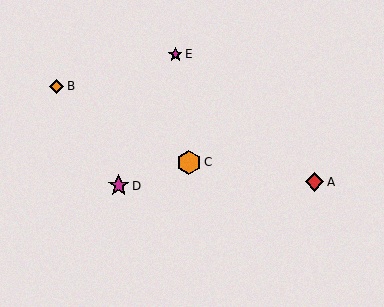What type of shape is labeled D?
Shape D is a magenta star.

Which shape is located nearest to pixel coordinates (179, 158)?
The orange hexagon (labeled C) at (189, 162) is nearest to that location.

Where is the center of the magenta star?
The center of the magenta star is at (175, 55).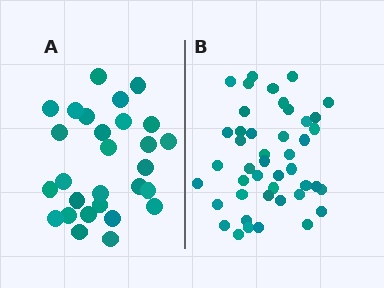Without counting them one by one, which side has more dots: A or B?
Region B (the right region) has more dots.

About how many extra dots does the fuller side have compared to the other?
Region B has approximately 15 more dots than region A.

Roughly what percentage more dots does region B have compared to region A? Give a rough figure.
About 55% more.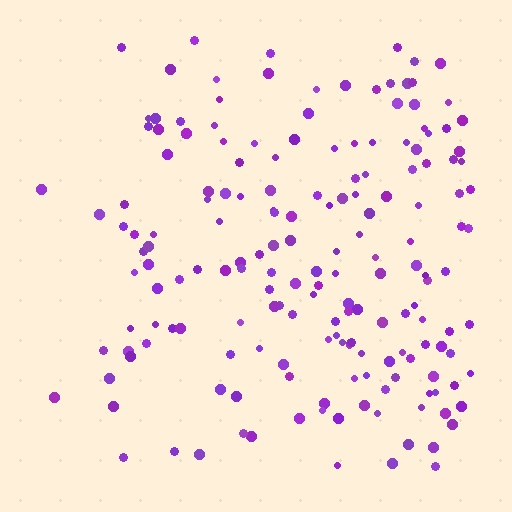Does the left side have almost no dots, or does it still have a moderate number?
Still a moderate number, just noticeably fewer than the right.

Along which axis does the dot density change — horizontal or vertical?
Horizontal.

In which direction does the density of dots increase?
From left to right, with the right side densest.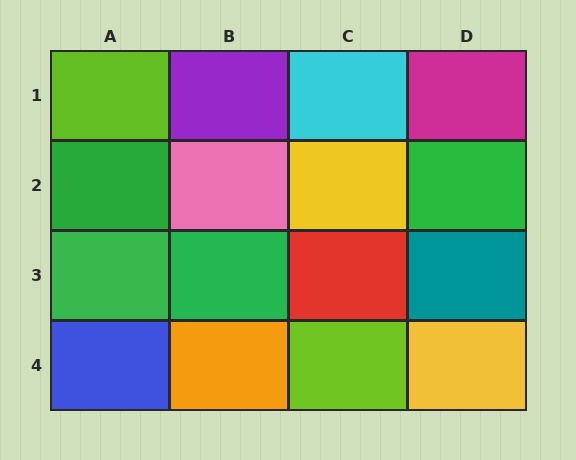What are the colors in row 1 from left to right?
Lime, purple, cyan, magenta.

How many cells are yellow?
2 cells are yellow.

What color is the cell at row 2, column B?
Pink.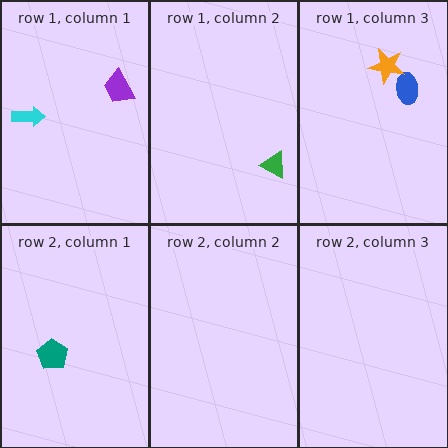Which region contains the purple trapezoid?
The row 1, column 1 region.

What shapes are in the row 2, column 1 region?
The teal pentagon.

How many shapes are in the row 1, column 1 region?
2.